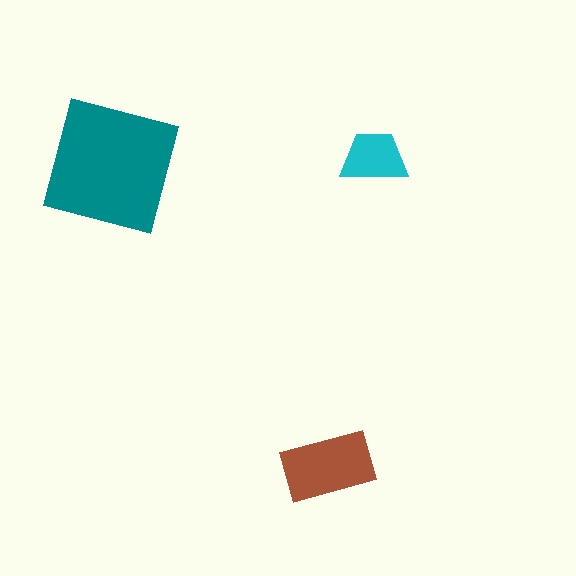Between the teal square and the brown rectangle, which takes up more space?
The teal square.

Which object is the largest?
The teal square.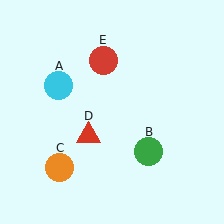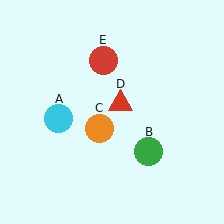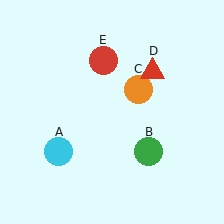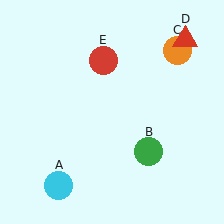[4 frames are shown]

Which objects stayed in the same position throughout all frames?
Green circle (object B) and red circle (object E) remained stationary.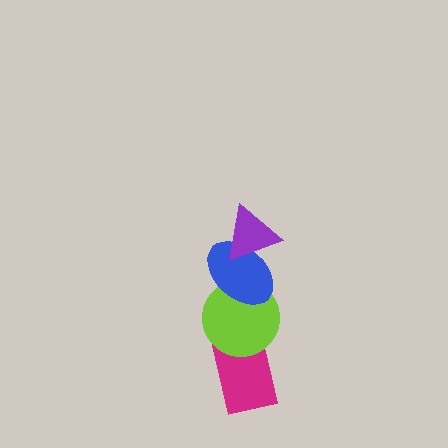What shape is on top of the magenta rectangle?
The lime circle is on top of the magenta rectangle.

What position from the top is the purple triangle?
The purple triangle is 1st from the top.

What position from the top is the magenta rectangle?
The magenta rectangle is 4th from the top.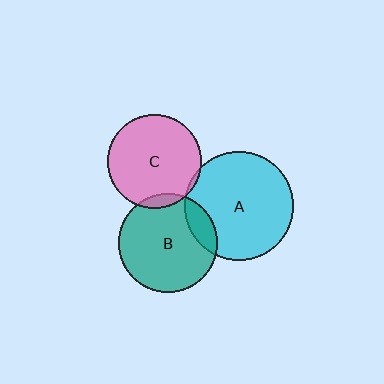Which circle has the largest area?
Circle A (cyan).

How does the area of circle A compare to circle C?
Approximately 1.3 times.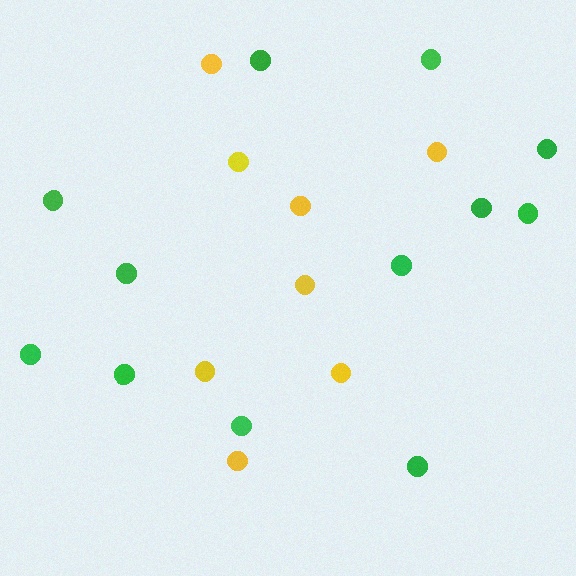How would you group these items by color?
There are 2 groups: one group of green circles (12) and one group of yellow circles (8).